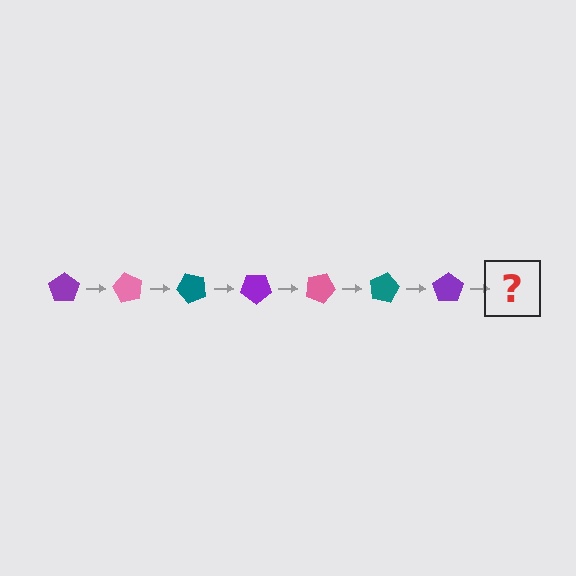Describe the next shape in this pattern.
It should be a pink pentagon, rotated 420 degrees from the start.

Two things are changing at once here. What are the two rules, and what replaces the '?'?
The two rules are that it rotates 60 degrees each step and the color cycles through purple, pink, and teal. The '?' should be a pink pentagon, rotated 420 degrees from the start.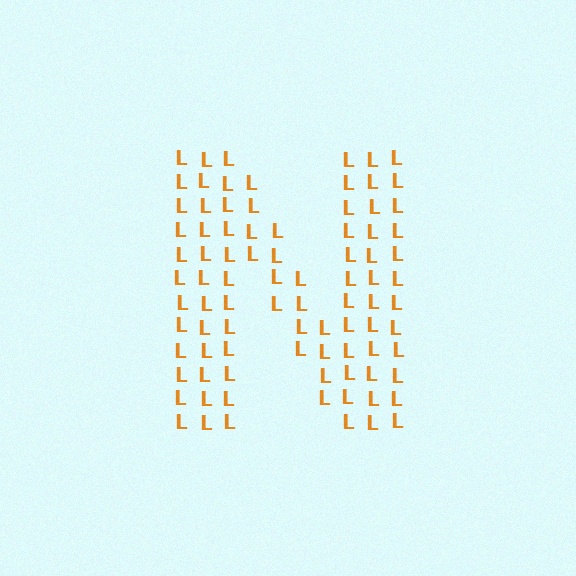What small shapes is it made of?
It is made of small letter L's.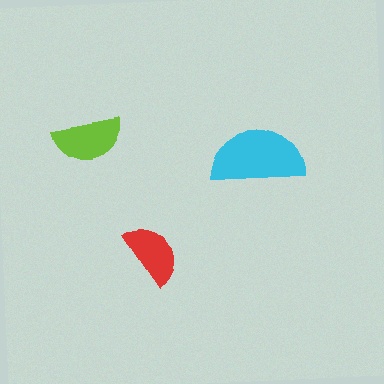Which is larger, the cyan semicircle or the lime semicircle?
The cyan one.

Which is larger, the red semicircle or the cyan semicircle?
The cyan one.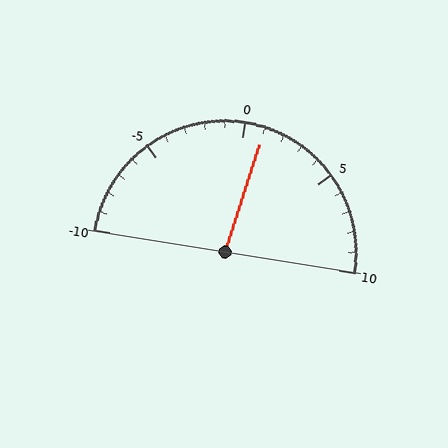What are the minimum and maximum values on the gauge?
The gauge ranges from -10 to 10.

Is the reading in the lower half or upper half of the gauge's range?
The reading is in the upper half of the range (-10 to 10).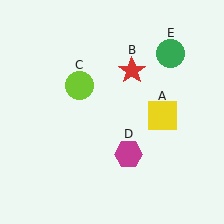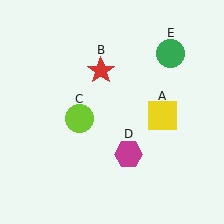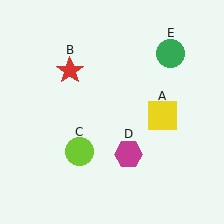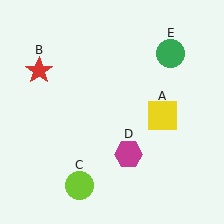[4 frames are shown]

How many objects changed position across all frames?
2 objects changed position: red star (object B), lime circle (object C).